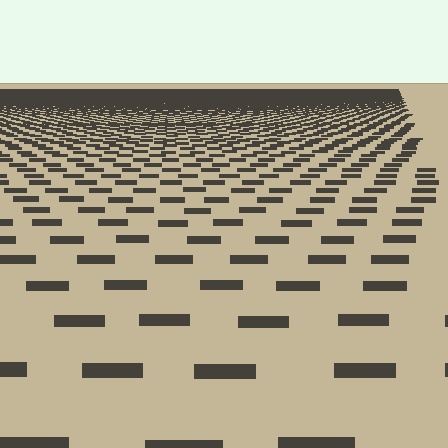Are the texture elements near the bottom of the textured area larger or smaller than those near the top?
Larger. Near the bottom, elements are closer to the viewer and appear at a bigger on-screen size.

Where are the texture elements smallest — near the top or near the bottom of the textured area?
Near the top.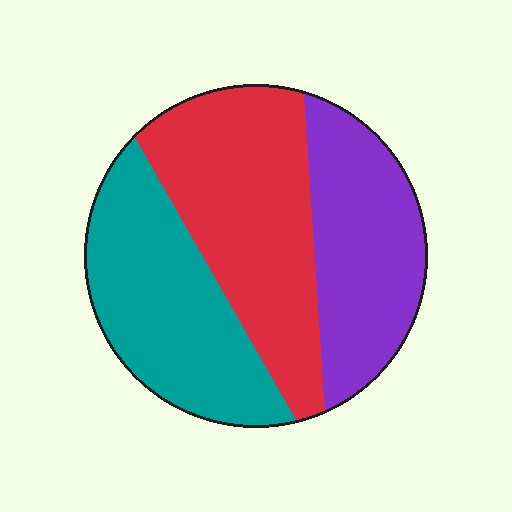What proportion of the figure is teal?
Teal covers roughly 35% of the figure.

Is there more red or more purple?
Red.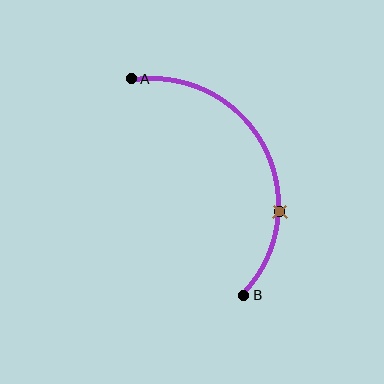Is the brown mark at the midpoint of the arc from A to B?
No. The brown mark lies on the arc but is closer to endpoint B. The arc midpoint would be at the point on the curve equidistant along the arc from both A and B.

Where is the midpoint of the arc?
The arc midpoint is the point on the curve farthest from the straight line joining A and B. It sits to the right of that line.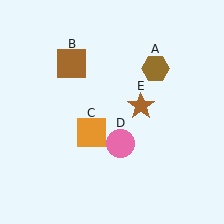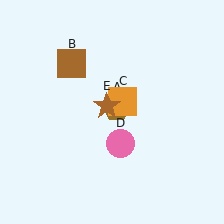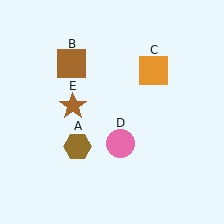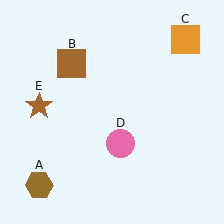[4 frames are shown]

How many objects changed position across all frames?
3 objects changed position: brown hexagon (object A), orange square (object C), brown star (object E).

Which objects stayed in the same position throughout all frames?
Brown square (object B) and pink circle (object D) remained stationary.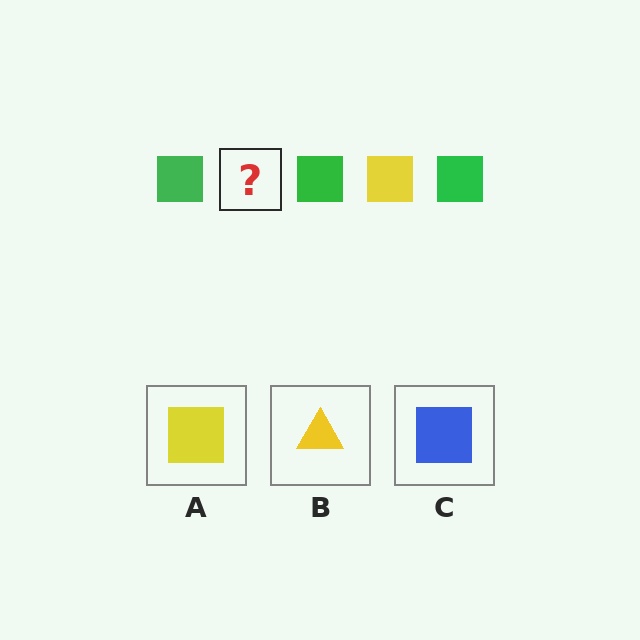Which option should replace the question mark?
Option A.